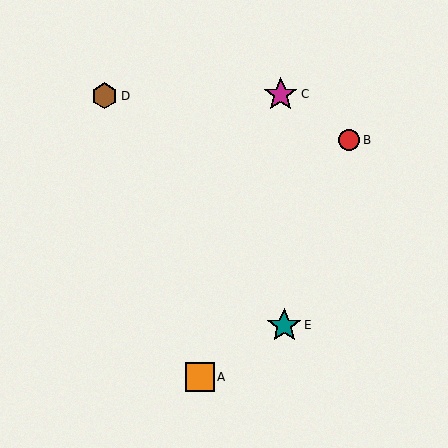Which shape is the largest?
The teal star (labeled E) is the largest.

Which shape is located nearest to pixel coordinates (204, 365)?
The orange square (labeled A) at (200, 377) is nearest to that location.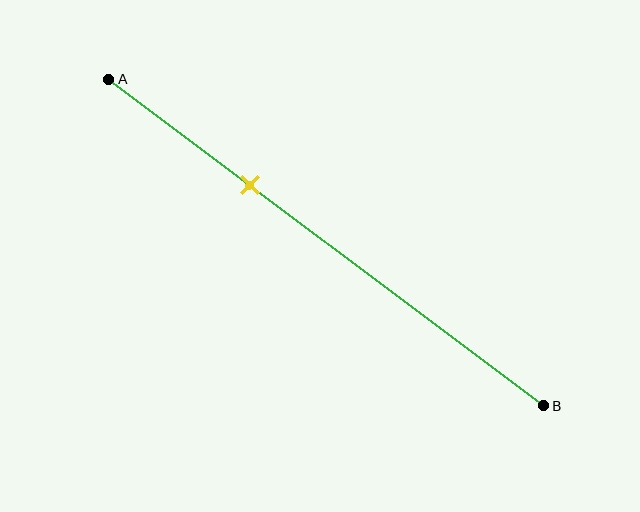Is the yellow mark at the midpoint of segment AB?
No, the mark is at about 30% from A, not at the 50% midpoint.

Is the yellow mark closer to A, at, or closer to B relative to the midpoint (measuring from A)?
The yellow mark is closer to point A than the midpoint of segment AB.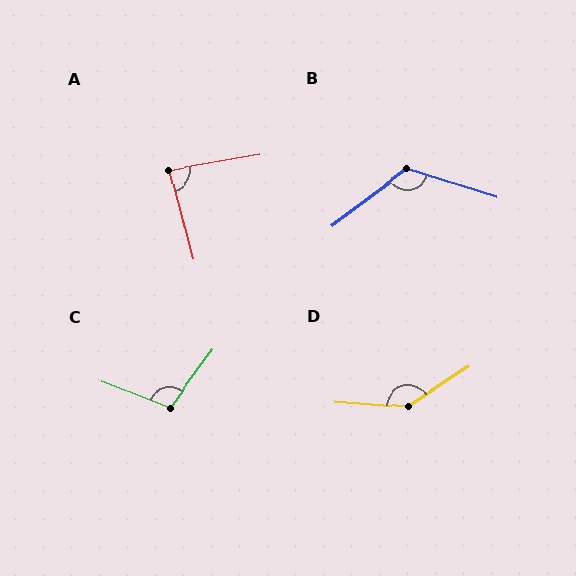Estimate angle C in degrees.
Approximately 105 degrees.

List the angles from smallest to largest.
A (85°), C (105°), B (126°), D (143°).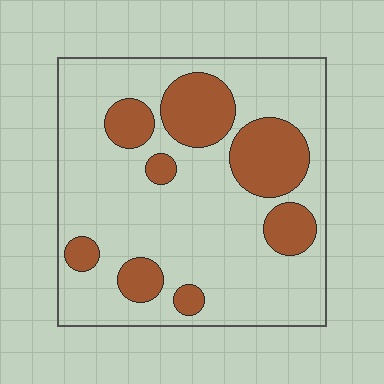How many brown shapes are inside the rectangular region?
8.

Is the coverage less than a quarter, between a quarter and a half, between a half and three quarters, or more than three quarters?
Between a quarter and a half.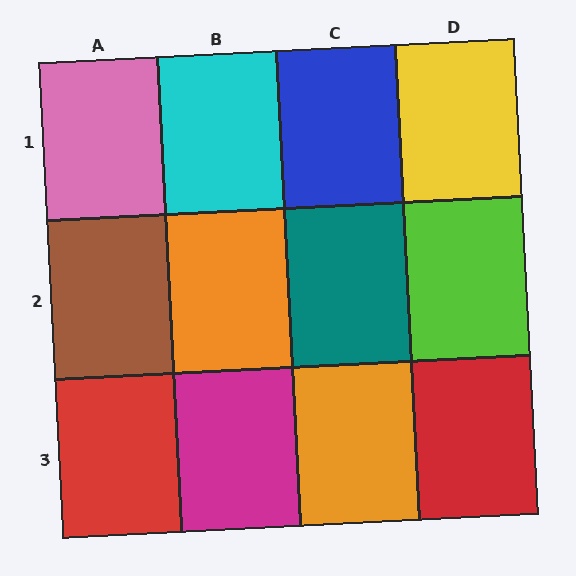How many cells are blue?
1 cell is blue.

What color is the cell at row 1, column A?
Pink.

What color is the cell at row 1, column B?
Cyan.